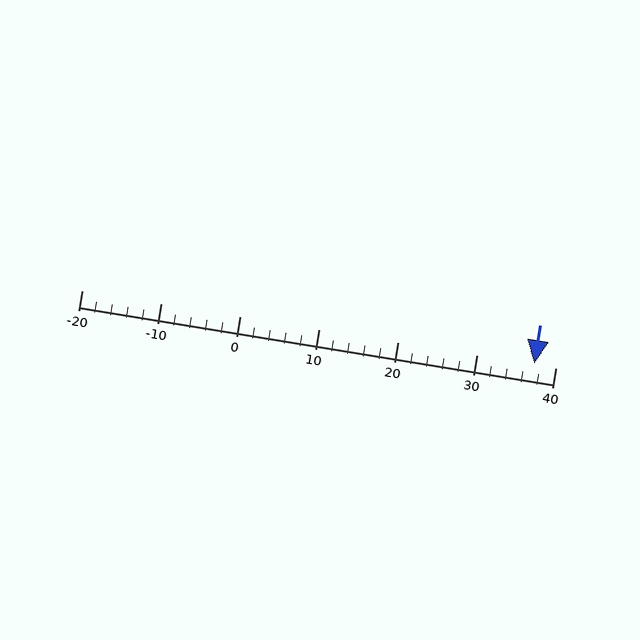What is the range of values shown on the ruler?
The ruler shows values from -20 to 40.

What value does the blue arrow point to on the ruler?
The blue arrow points to approximately 37.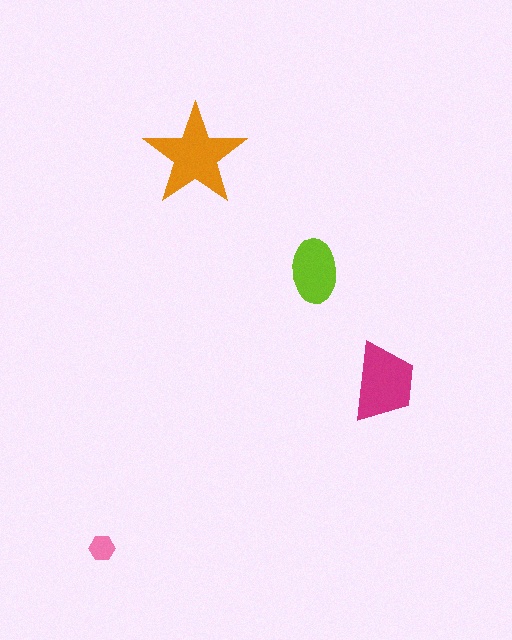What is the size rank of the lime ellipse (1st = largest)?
3rd.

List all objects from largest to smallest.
The orange star, the magenta trapezoid, the lime ellipse, the pink hexagon.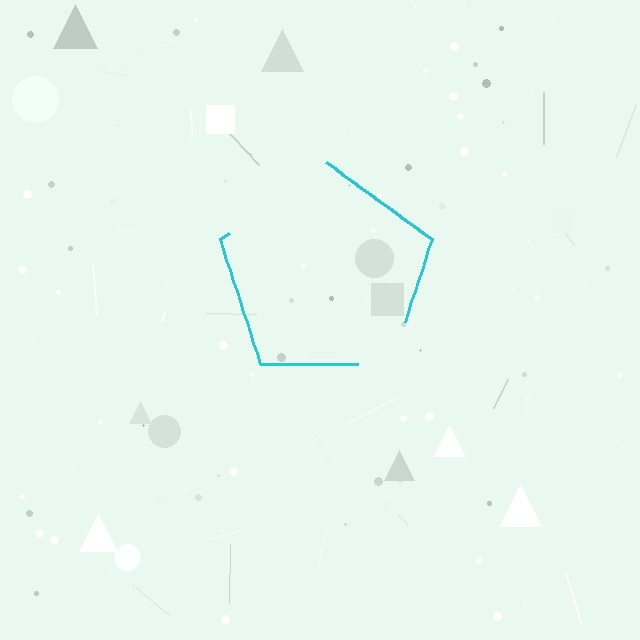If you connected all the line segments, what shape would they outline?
They would outline a pentagon.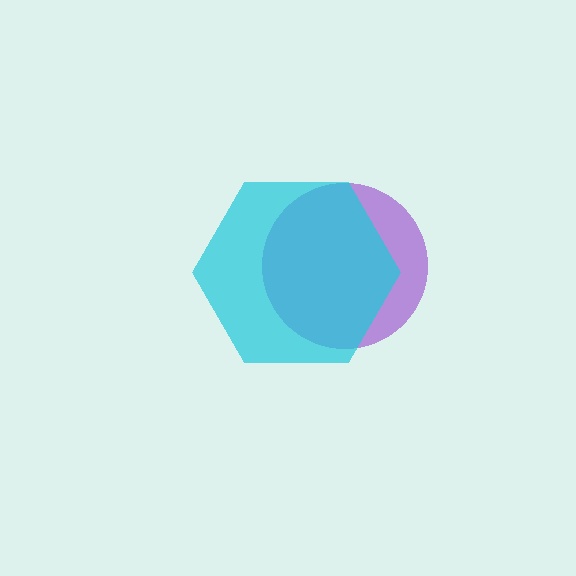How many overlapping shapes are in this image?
There are 2 overlapping shapes in the image.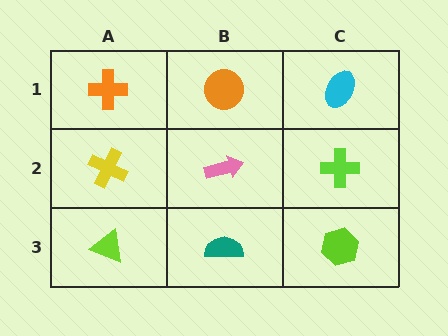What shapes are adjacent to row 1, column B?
A pink arrow (row 2, column B), an orange cross (row 1, column A), a cyan ellipse (row 1, column C).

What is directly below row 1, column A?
A yellow cross.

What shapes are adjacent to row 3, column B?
A pink arrow (row 2, column B), a lime triangle (row 3, column A), a lime hexagon (row 3, column C).